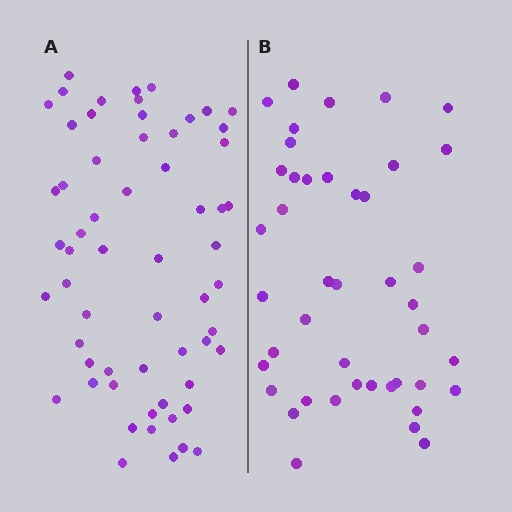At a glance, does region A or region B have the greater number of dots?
Region A (the left region) has more dots.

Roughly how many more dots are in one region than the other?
Region A has approximately 15 more dots than region B.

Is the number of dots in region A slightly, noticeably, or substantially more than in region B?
Region A has noticeably more, but not dramatically so. The ratio is roughly 1.4 to 1.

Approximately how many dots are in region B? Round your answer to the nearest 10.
About 40 dots. (The exact count is 43, which rounds to 40.)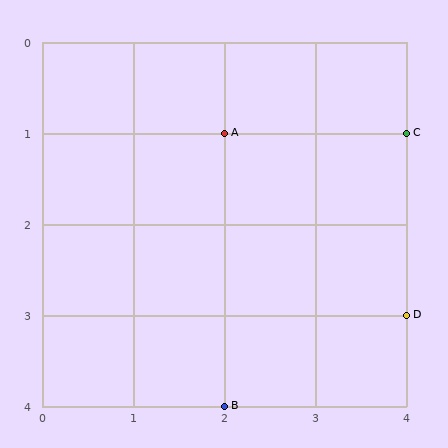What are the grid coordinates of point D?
Point D is at grid coordinates (4, 3).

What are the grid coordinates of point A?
Point A is at grid coordinates (2, 1).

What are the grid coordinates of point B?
Point B is at grid coordinates (2, 4).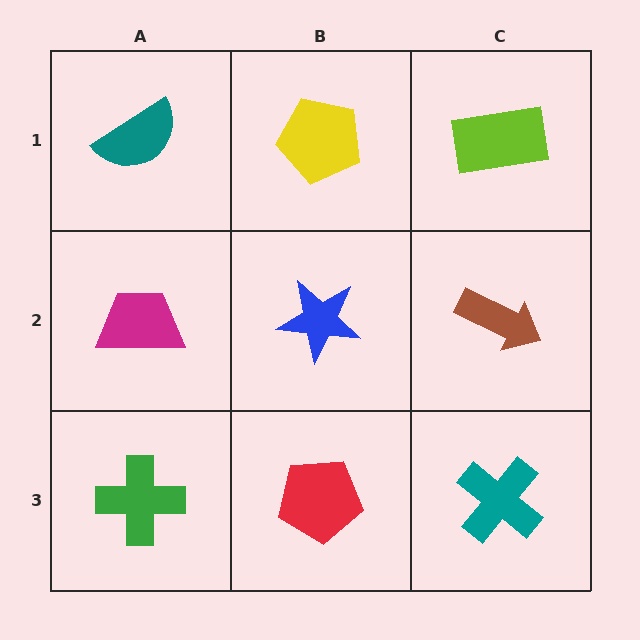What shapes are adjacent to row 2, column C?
A lime rectangle (row 1, column C), a teal cross (row 3, column C), a blue star (row 2, column B).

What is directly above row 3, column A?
A magenta trapezoid.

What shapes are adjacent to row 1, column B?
A blue star (row 2, column B), a teal semicircle (row 1, column A), a lime rectangle (row 1, column C).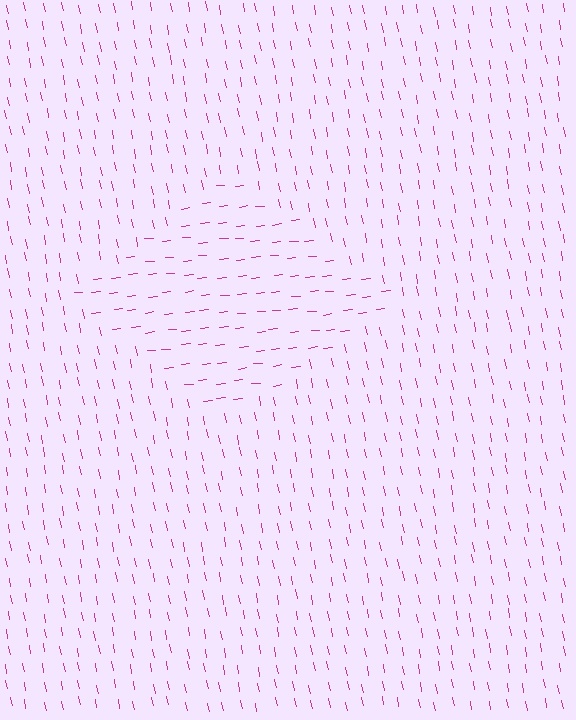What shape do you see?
I see a diamond.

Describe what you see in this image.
The image is filled with small magenta line segments. A diamond region in the image has lines oriented differently from the surrounding lines, creating a visible texture boundary.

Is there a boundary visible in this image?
Yes, there is a texture boundary formed by a change in line orientation.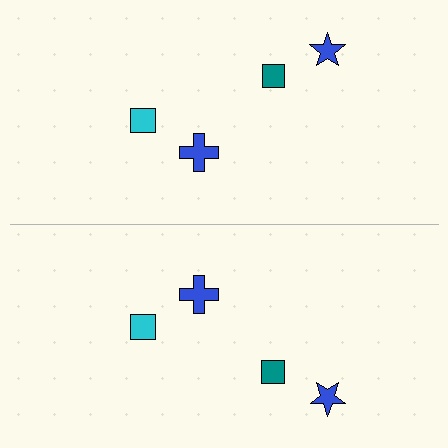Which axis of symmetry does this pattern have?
The pattern has a horizontal axis of symmetry running through the center of the image.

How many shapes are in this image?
There are 8 shapes in this image.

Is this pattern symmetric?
Yes, this pattern has bilateral (reflection) symmetry.